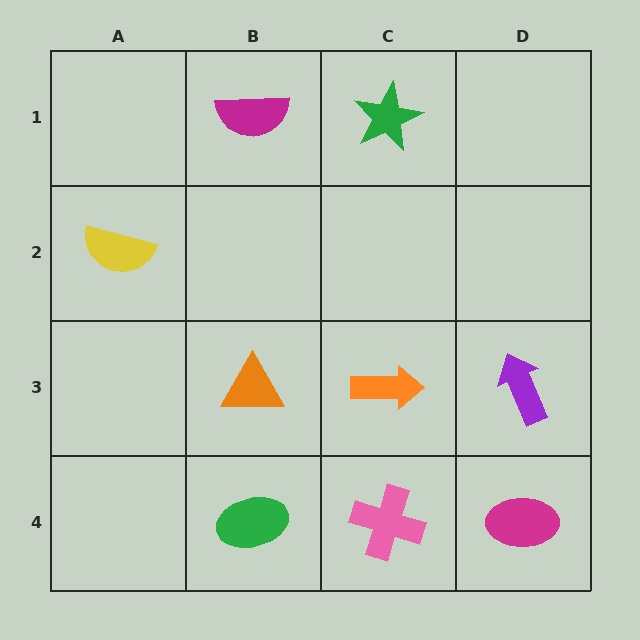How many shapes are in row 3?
3 shapes.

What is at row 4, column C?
A pink cross.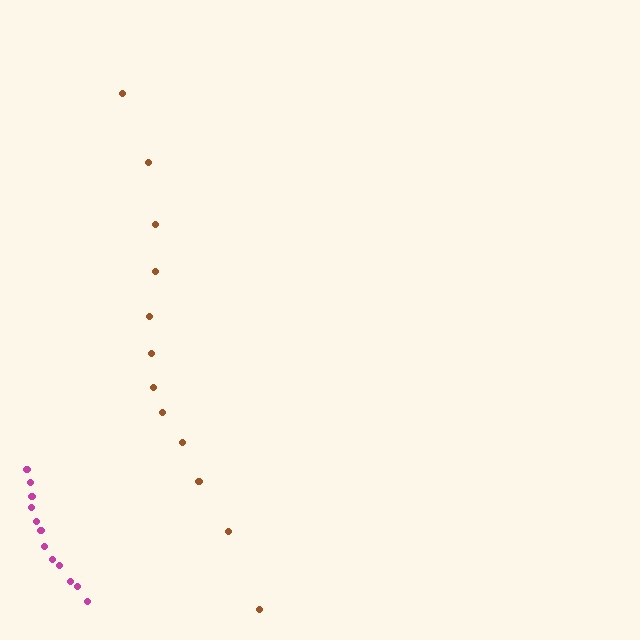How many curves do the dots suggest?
There are 2 distinct paths.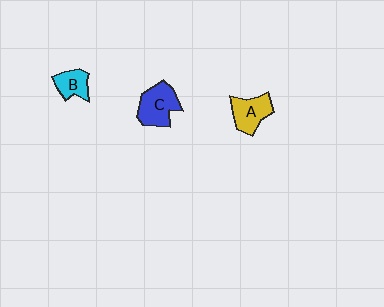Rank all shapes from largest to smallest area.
From largest to smallest: C (blue), A (yellow), B (cyan).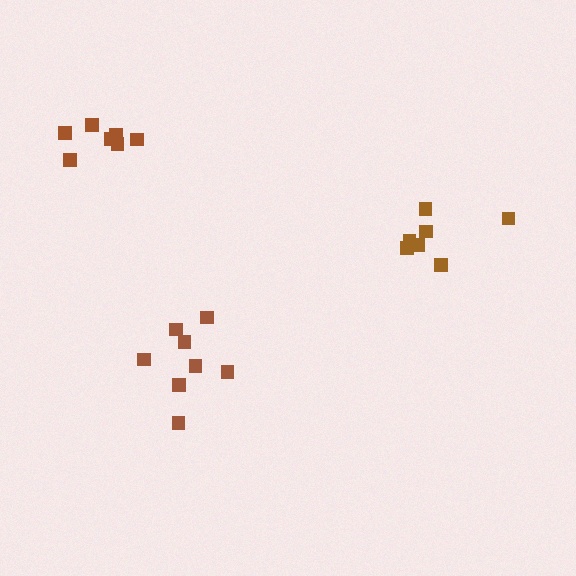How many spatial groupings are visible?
There are 3 spatial groupings.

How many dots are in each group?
Group 1: 8 dots, Group 2: 7 dots, Group 3: 7 dots (22 total).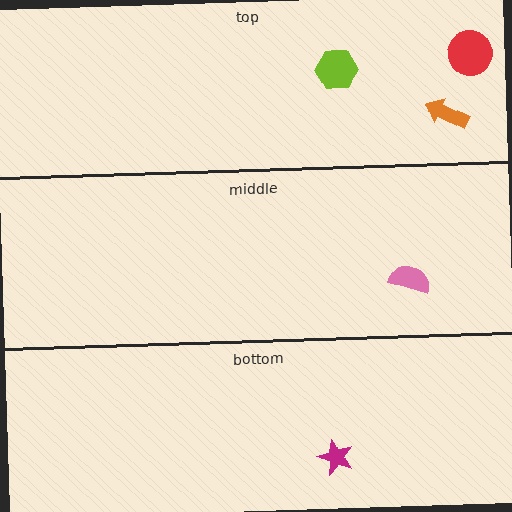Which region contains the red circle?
The top region.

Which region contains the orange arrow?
The top region.